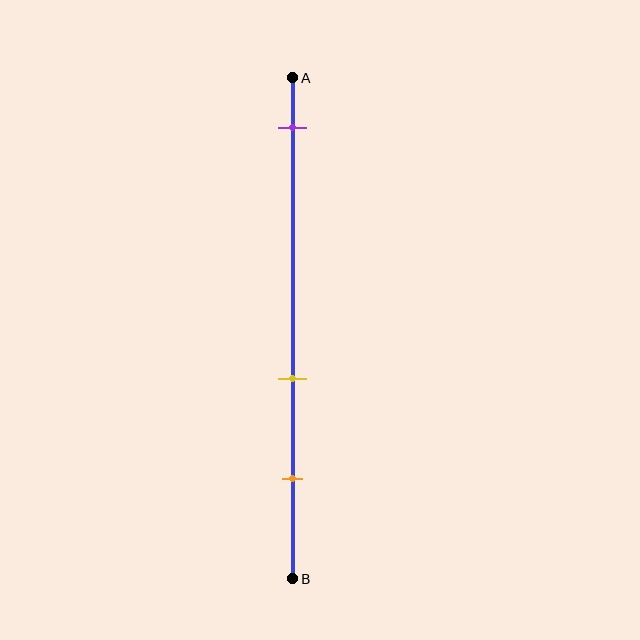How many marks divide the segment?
There are 3 marks dividing the segment.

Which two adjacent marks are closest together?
The yellow and orange marks are the closest adjacent pair.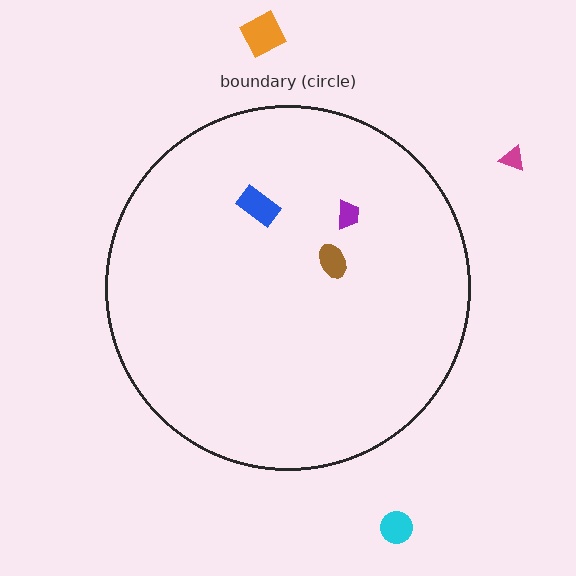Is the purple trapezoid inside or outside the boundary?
Inside.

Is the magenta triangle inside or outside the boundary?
Outside.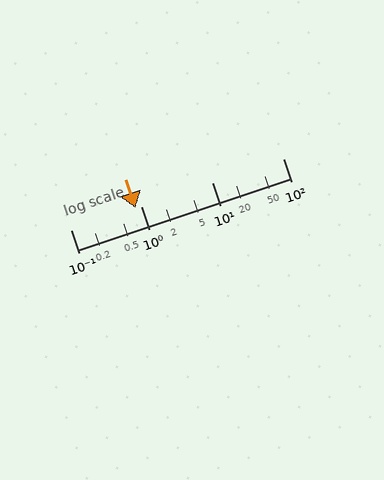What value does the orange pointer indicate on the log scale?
The pointer indicates approximately 0.83.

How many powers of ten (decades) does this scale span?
The scale spans 3 decades, from 0.1 to 100.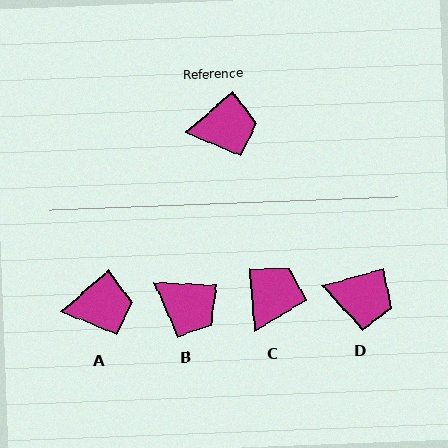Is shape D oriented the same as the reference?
No, it is off by about 26 degrees.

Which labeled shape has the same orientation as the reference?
A.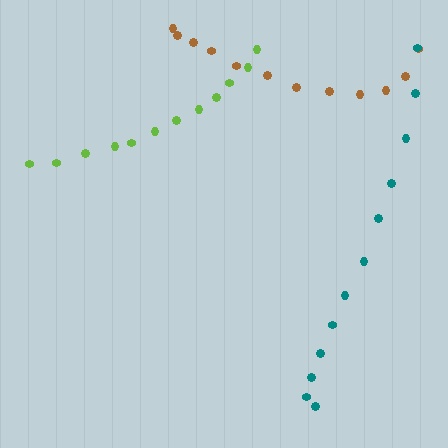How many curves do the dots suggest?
There are 3 distinct paths.